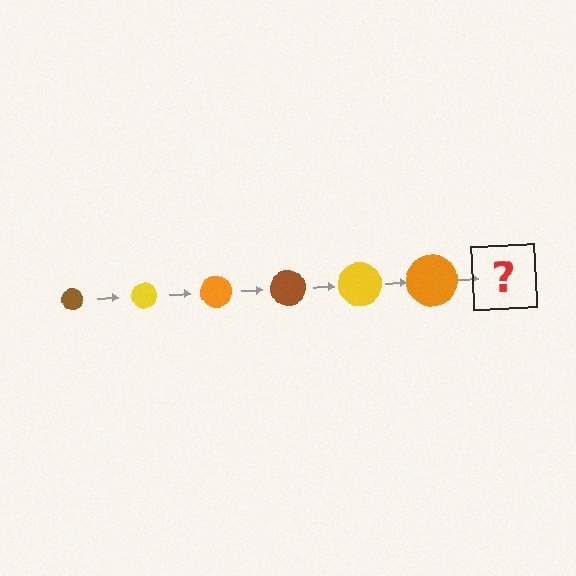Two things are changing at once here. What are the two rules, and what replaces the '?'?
The two rules are that the circle grows larger each step and the color cycles through brown, yellow, and orange. The '?' should be a brown circle, larger than the previous one.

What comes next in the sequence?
The next element should be a brown circle, larger than the previous one.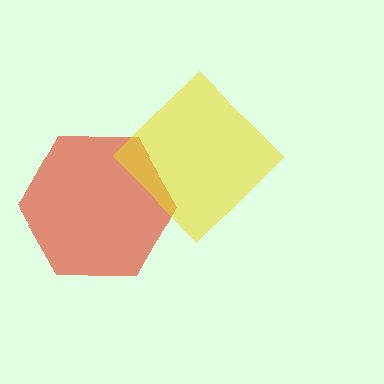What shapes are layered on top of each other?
The layered shapes are: a red hexagon, a yellow diamond.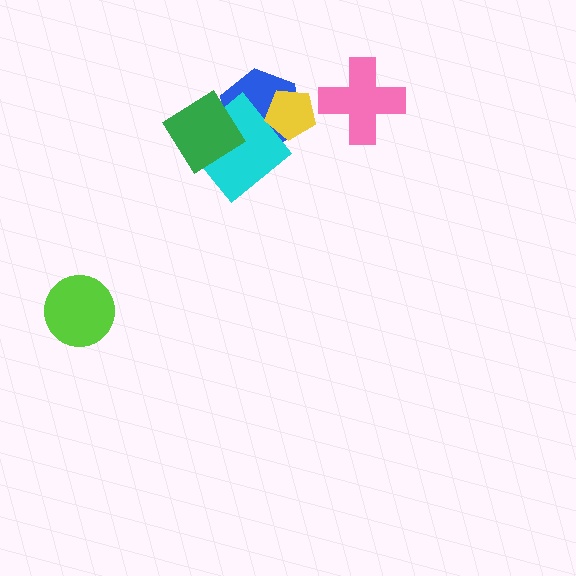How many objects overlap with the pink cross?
0 objects overlap with the pink cross.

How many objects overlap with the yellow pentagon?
1 object overlaps with the yellow pentagon.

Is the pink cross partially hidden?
No, no other shape covers it.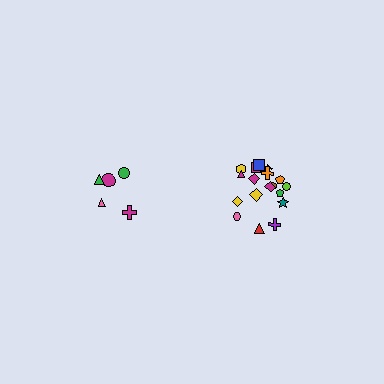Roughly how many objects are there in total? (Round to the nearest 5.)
Roughly 25 objects in total.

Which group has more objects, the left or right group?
The right group.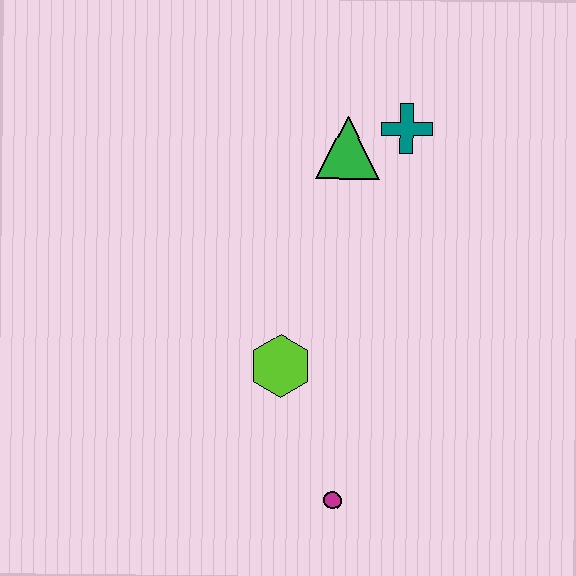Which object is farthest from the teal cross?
The magenta circle is farthest from the teal cross.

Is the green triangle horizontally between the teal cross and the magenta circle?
Yes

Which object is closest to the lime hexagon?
The magenta circle is closest to the lime hexagon.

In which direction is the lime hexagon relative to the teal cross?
The lime hexagon is below the teal cross.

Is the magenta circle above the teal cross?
No